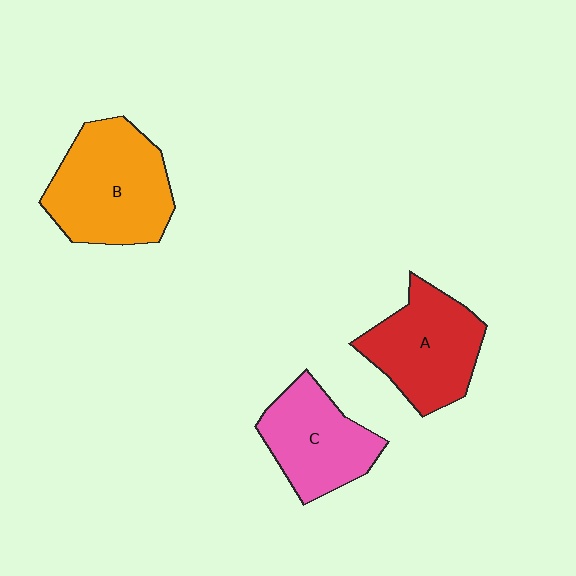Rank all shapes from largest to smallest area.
From largest to smallest: B (orange), A (red), C (pink).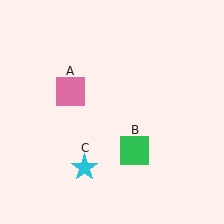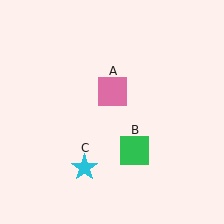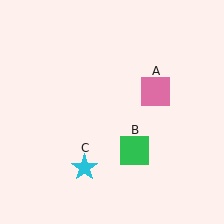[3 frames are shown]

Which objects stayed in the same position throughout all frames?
Green square (object B) and cyan star (object C) remained stationary.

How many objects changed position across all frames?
1 object changed position: pink square (object A).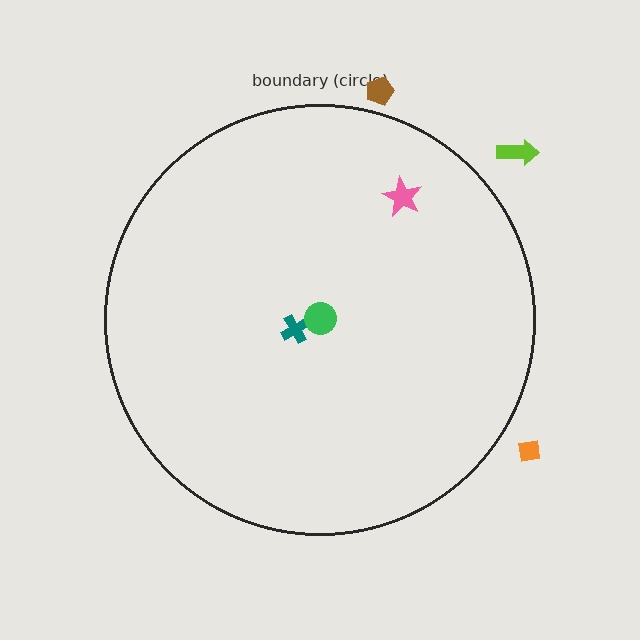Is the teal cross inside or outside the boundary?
Inside.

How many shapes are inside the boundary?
3 inside, 3 outside.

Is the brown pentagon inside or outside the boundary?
Outside.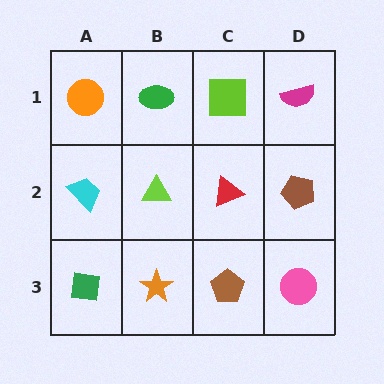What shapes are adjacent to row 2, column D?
A magenta semicircle (row 1, column D), a pink circle (row 3, column D), a red triangle (row 2, column C).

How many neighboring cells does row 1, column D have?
2.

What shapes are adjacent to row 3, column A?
A cyan trapezoid (row 2, column A), an orange star (row 3, column B).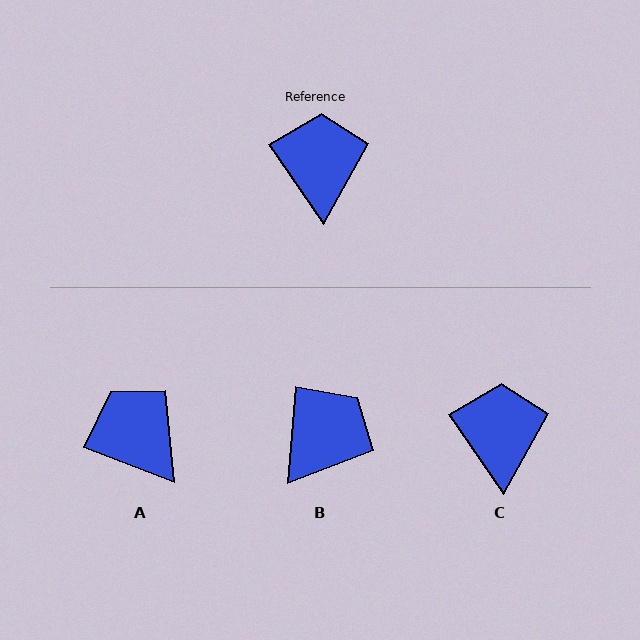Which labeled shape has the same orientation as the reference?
C.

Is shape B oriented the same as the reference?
No, it is off by about 40 degrees.